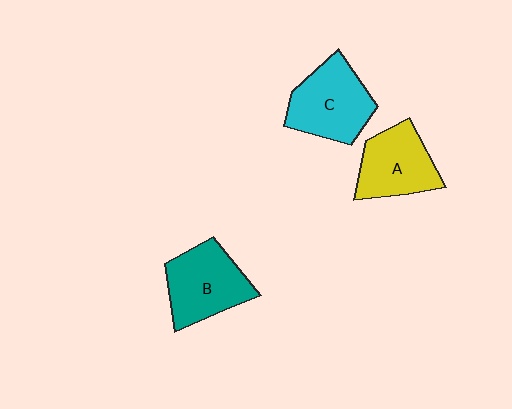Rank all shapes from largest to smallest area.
From largest to smallest: C (cyan), B (teal), A (yellow).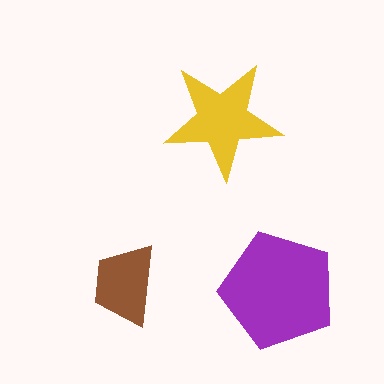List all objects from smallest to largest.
The brown trapezoid, the yellow star, the purple pentagon.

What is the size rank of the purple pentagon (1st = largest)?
1st.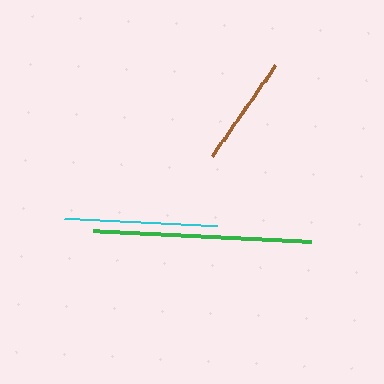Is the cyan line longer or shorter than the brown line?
The cyan line is longer than the brown line.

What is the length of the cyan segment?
The cyan segment is approximately 153 pixels long.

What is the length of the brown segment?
The brown segment is approximately 111 pixels long.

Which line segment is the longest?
The green line is the longest at approximately 218 pixels.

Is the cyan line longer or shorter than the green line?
The green line is longer than the cyan line.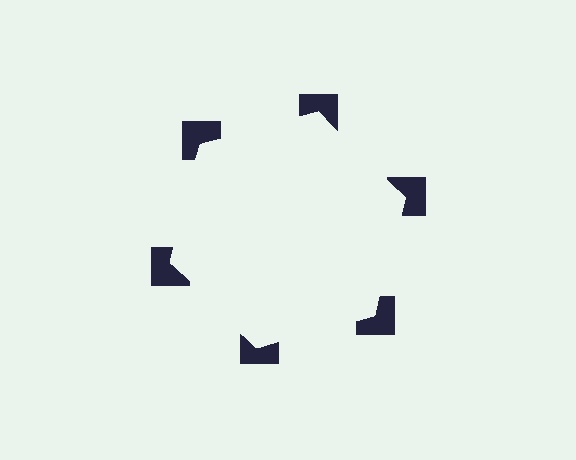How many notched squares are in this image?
There are 6 — one at each vertex of the illusory hexagon.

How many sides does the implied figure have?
6 sides.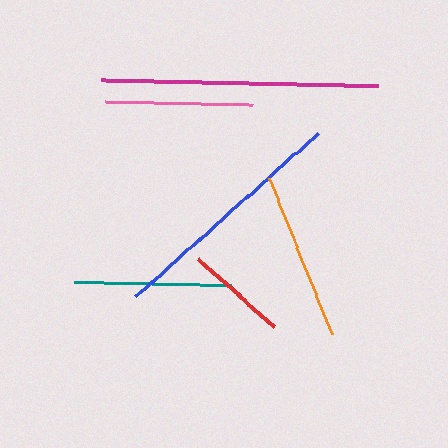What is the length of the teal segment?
The teal segment is approximately 157 pixels long.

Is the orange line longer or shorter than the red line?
The orange line is longer than the red line.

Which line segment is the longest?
The magenta line is the longest at approximately 277 pixels.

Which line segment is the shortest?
The red line is the shortest at approximately 101 pixels.